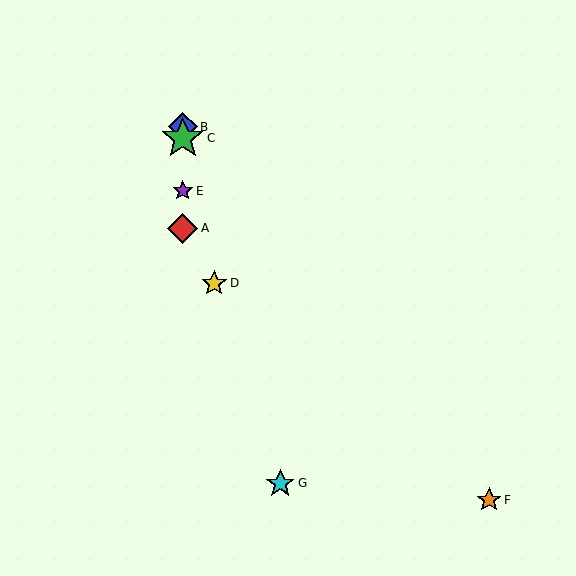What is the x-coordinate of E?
Object E is at x≈183.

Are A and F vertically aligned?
No, A is at x≈183 and F is at x≈489.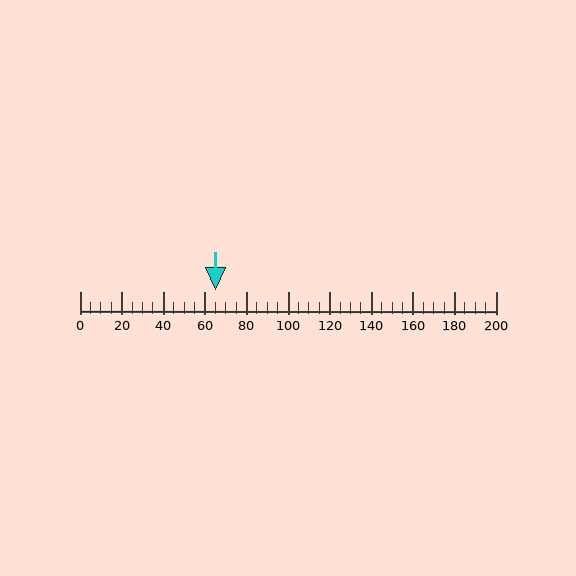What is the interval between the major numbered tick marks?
The major tick marks are spaced 20 units apart.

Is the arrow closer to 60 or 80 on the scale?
The arrow is closer to 60.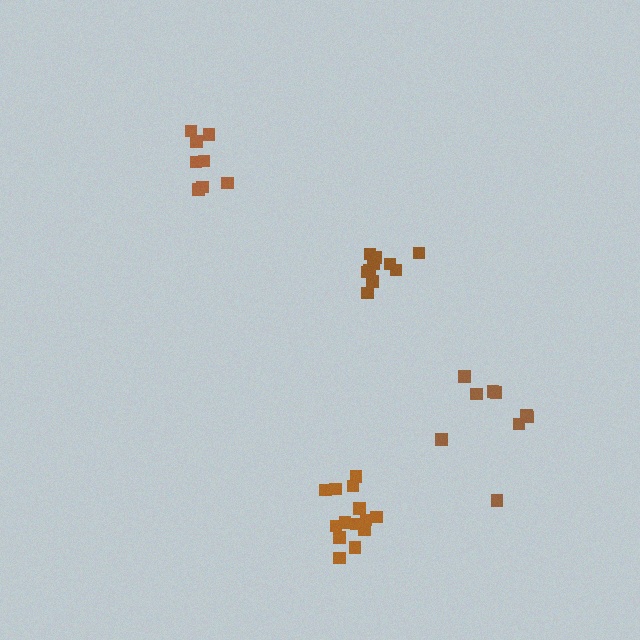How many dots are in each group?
Group 1: 10 dots, Group 2: 14 dots, Group 3: 8 dots, Group 4: 9 dots (41 total).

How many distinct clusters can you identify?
There are 4 distinct clusters.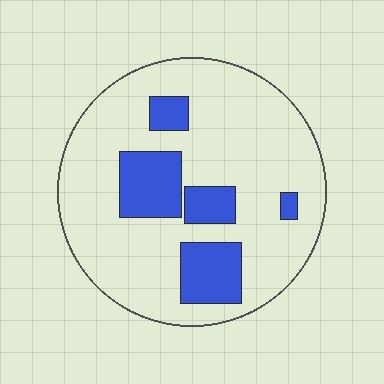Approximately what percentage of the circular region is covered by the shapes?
Approximately 20%.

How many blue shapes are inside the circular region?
5.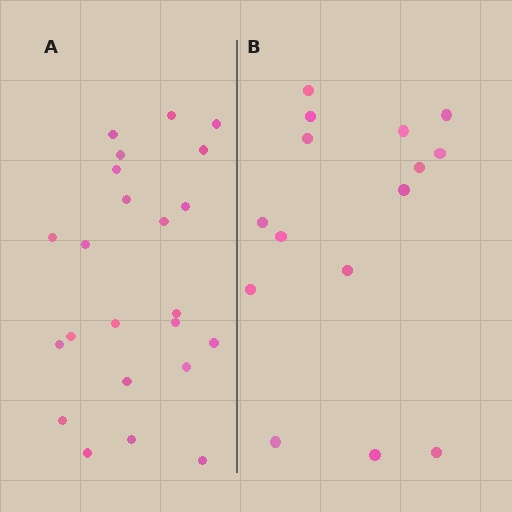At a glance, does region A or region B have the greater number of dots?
Region A (the left region) has more dots.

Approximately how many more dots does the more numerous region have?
Region A has roughly 8 or so more dots than region B.